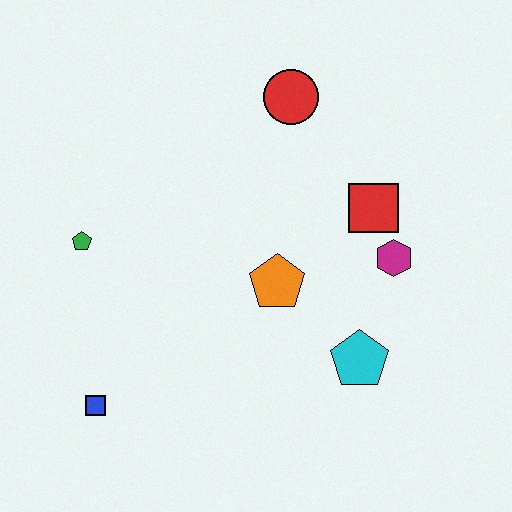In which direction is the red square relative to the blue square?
The red square is to the right of the blue square.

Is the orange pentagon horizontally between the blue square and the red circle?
Yes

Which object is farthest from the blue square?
The red circle is farthest from the blue square.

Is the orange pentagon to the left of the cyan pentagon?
Yes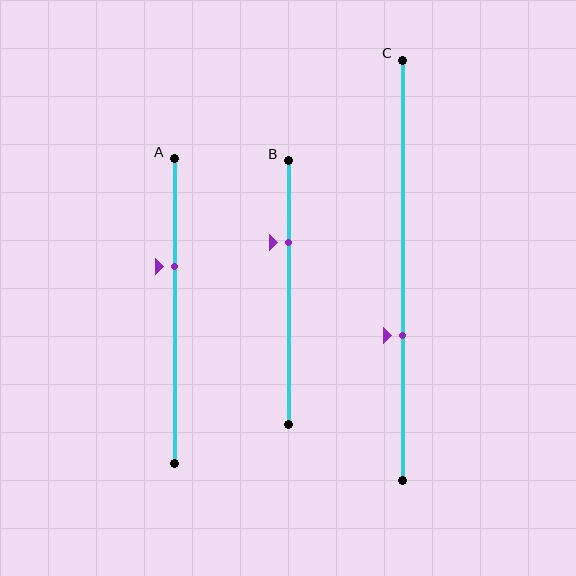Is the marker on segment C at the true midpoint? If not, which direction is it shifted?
No, the marker on segment C is shifted downward by about 16% of the segment length.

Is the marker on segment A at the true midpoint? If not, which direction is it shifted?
No, the marker on segment A is shifted upward by about 15% of the segment length.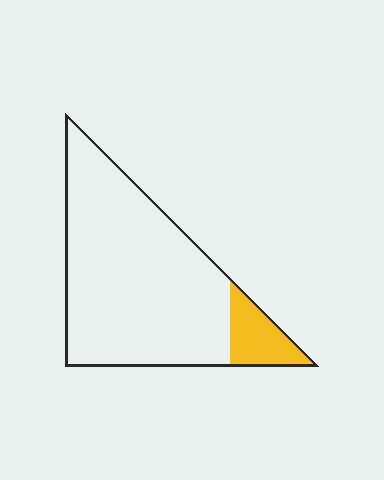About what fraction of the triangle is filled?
About one eighth (1/8).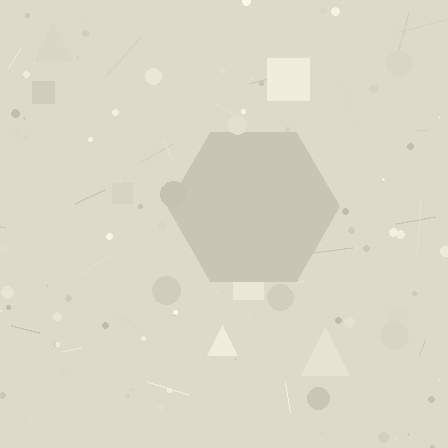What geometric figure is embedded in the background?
A hexagon is embedded in the background.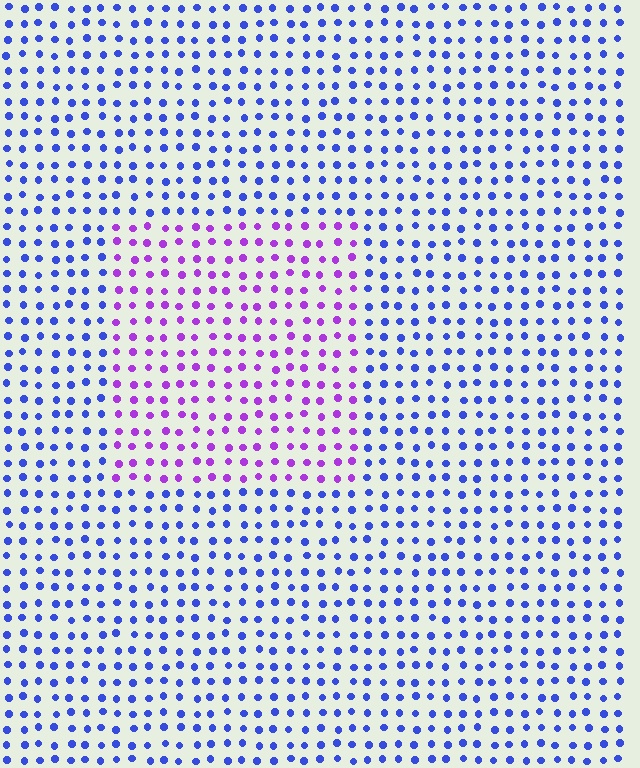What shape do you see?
I see a rectangle.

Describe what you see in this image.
The image is filled with small blue elements in a uniform arrangement. A rectangle-shaped region is visible where the elements are tinted to a slightly different hue, forming a subtle color boundary.